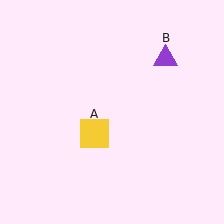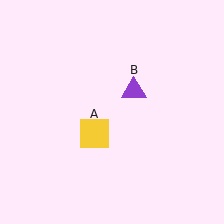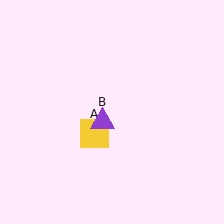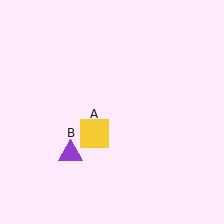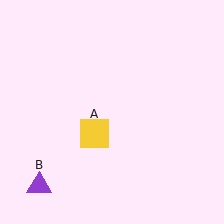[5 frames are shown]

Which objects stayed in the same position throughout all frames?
Yellow square (object A) remained stationary.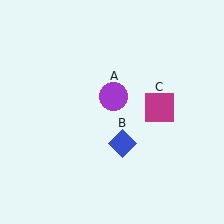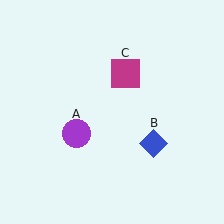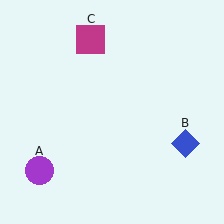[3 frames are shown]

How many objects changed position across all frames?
3 objects changed position: purple circle (object A), blue diamond (object B), magenta square (object C).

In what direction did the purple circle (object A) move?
The purple circle (object A) moved down and to the left.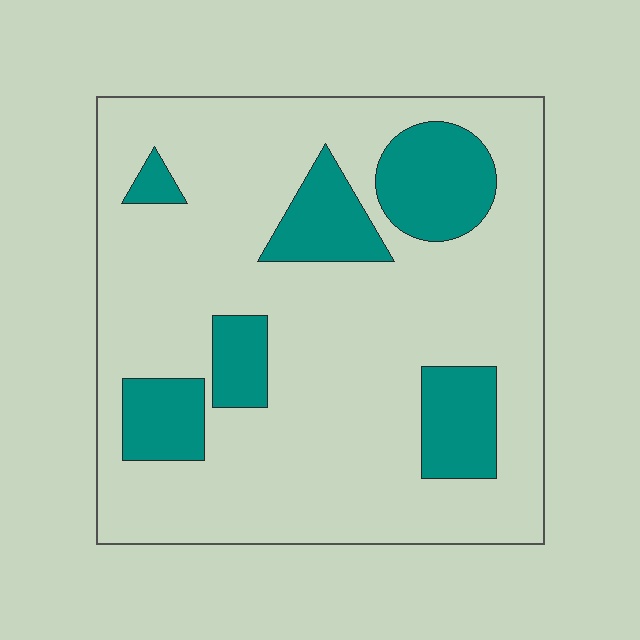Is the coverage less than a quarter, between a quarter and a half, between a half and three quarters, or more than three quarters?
Less than a quarter.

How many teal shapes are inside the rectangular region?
6.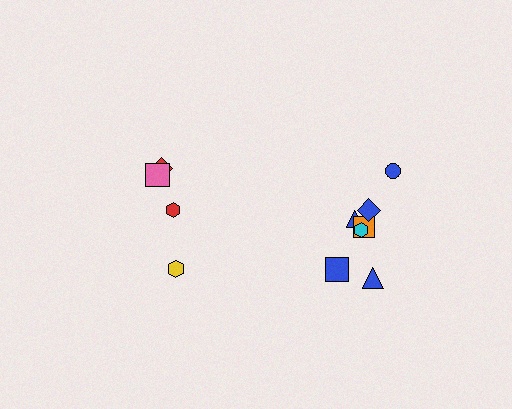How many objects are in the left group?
There are 4 objects.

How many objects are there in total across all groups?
There are 11 objects.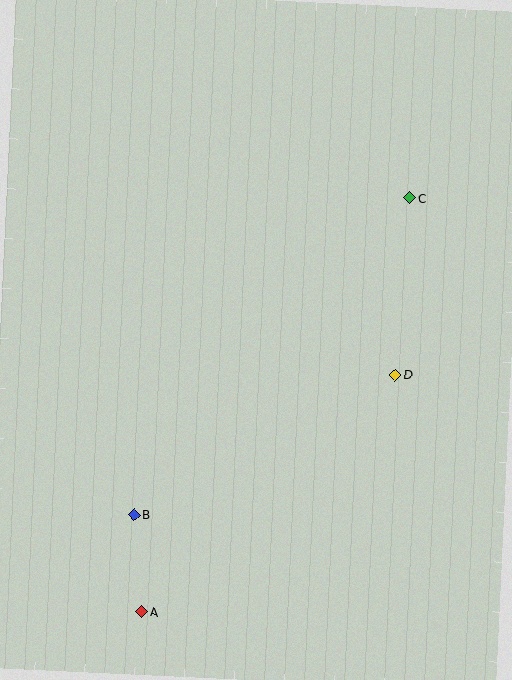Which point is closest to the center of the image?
Point D at (395, 375) is closest to the center.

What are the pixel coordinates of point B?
Point B is at (134, 515).